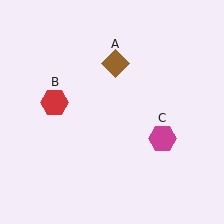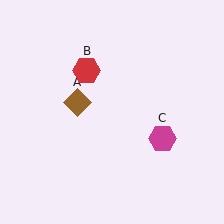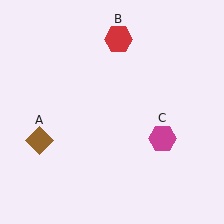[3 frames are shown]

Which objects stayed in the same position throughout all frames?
Magenta hexagon (object C) remained stationary.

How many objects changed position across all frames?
2 objects changed position: brown diamond (object A), red hexagon (object B).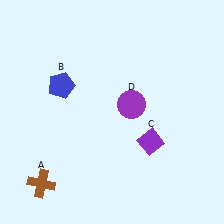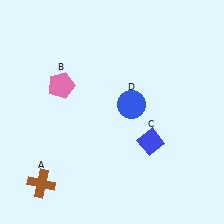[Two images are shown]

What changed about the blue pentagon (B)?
In Image 1, B is blue. In Image 2, it changed to pink.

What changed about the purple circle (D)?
In Image 1, D is purple. In Image 2, it changed to blue.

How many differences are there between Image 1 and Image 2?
There are 3 differences between the two images.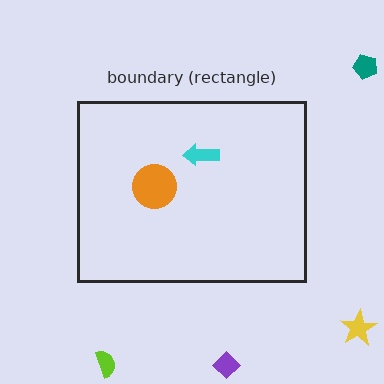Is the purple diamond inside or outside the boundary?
Outside.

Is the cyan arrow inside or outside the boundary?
Inside.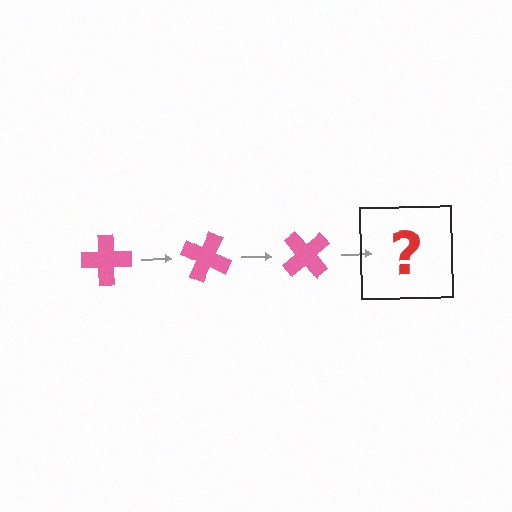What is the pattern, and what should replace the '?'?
The pattern is that the cross rotates 25 degrees each step. The '?' should be a pink cross rotated 75 degrees.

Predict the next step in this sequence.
The next step is a pink cross rotated 75 degrees.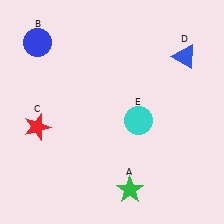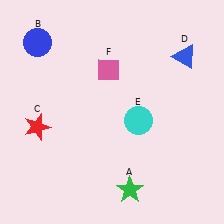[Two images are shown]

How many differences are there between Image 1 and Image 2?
There is 1 difference between the two images.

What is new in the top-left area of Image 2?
A pink diamond (F) was added in the top-left area of Image 2.